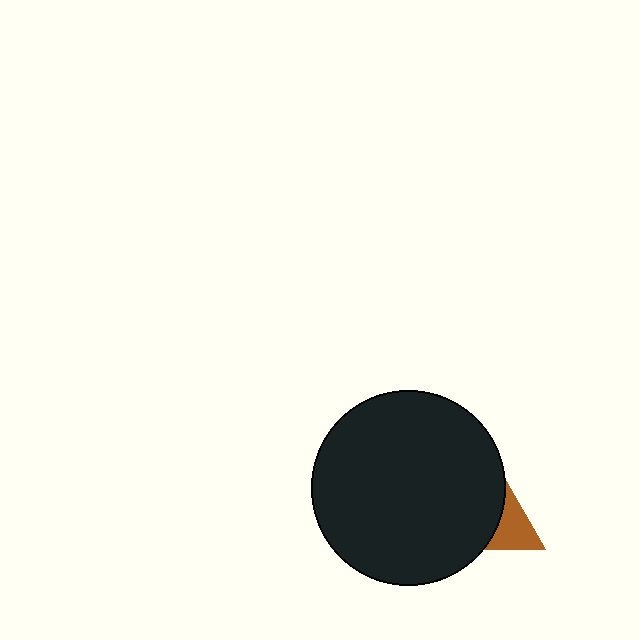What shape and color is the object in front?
The object in front is a black circle.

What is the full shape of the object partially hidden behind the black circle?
The partially hidden object is a brown triangle.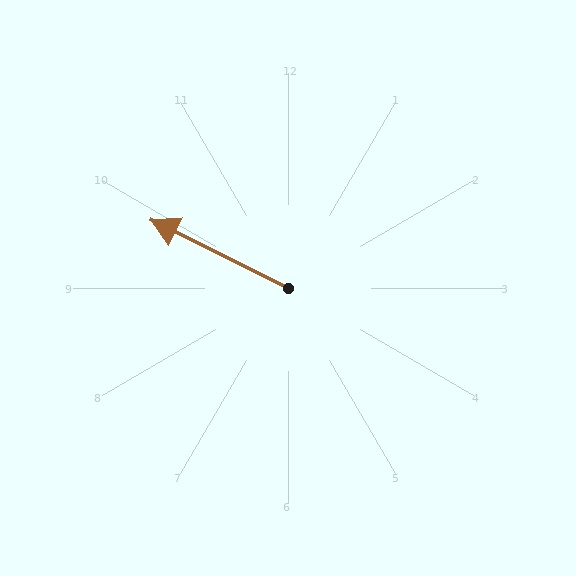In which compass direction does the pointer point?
Northwest.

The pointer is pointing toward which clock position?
Roughly 10 o'clock.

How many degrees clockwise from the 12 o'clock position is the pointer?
Approximately 297 degrees.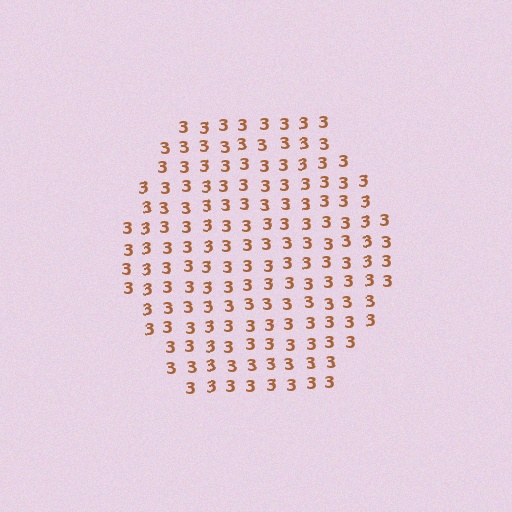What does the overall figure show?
The overall figure shows a hexagon.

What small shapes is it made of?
It is made of small digit 3's.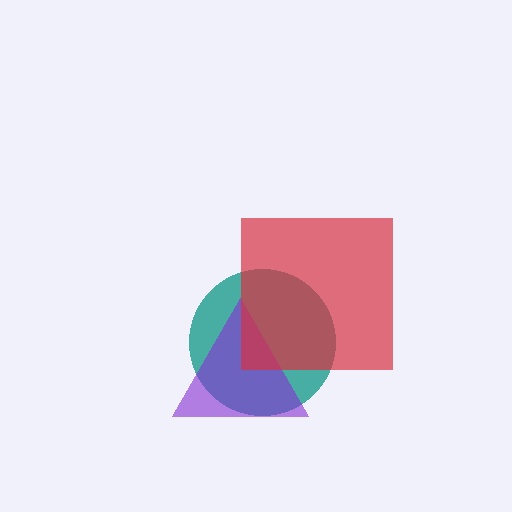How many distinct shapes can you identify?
There are 3 distinct shapes: a teal circle, a purple triangle, a red square.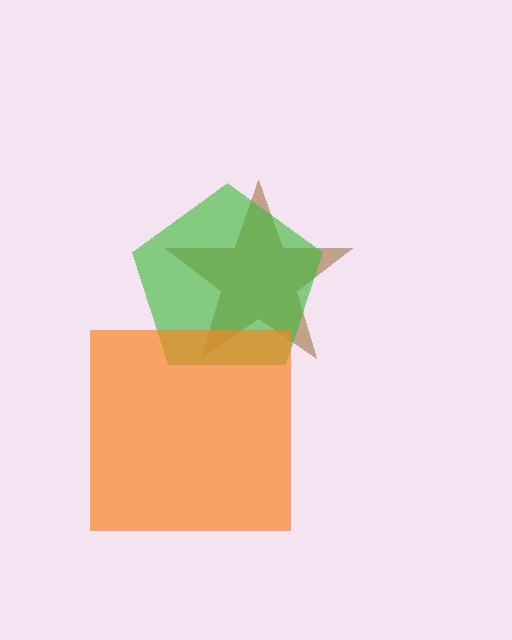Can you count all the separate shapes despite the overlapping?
Yes, there are 3 separate shapes.